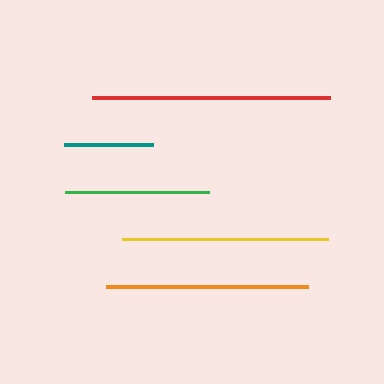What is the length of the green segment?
The green segment is approximately 144 pixels long.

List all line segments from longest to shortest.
From longest to shortest: red, yellow, orange, green, teal.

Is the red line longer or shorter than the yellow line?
The red line is longer than the yellow line.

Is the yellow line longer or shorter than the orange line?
The yellow line is longer than the orange line.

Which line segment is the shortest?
The teal line is the shortest at approximately 89 pixels.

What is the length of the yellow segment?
The yellow segment is approximately 206 pixels long.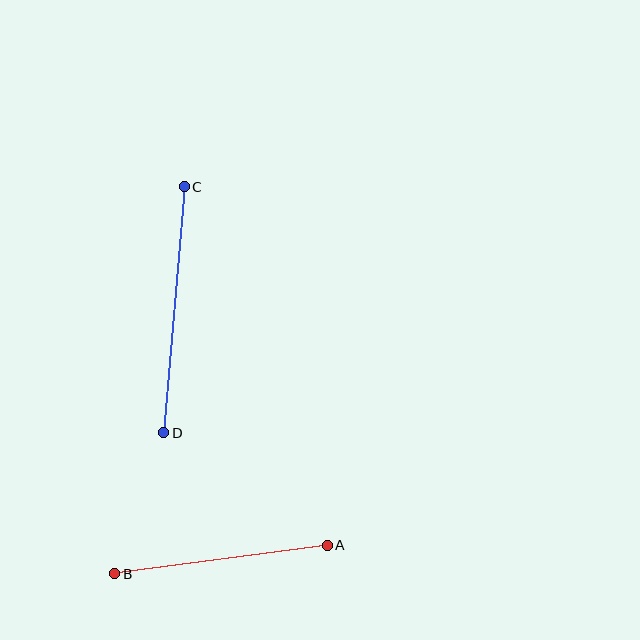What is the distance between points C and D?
The distance is approximately 247 pixels.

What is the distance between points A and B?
The distance is approximately 215 pixels.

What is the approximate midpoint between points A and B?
The midpoint is at approximately (221, 560) pixels.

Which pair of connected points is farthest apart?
Points C and D are farthest apart.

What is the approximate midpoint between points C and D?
The midpoint is at approximately (174, 310) pixels.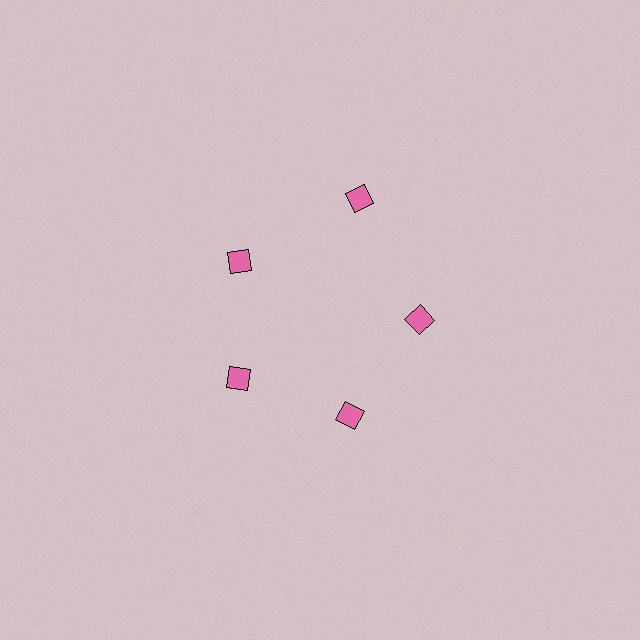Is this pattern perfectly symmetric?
No. The 5 pink diamonds are arranged in a ring, but one element near the 1 o'clock position is pushed outward from the center, breaking the 5-fold rotational symmetry.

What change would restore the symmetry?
The symmetry would be restored by moving it inward, back onto the ring so that all 5 diamonds sit at equal angles and equal distance from the center.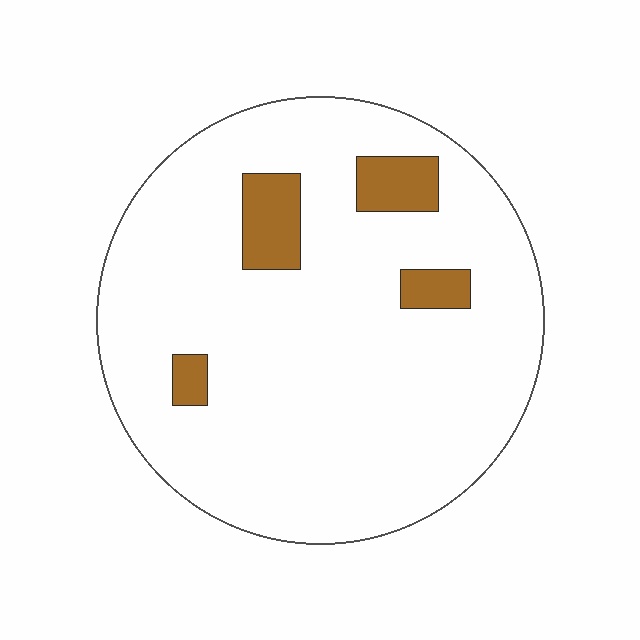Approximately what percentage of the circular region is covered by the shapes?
Approximately 10%.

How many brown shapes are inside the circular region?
4.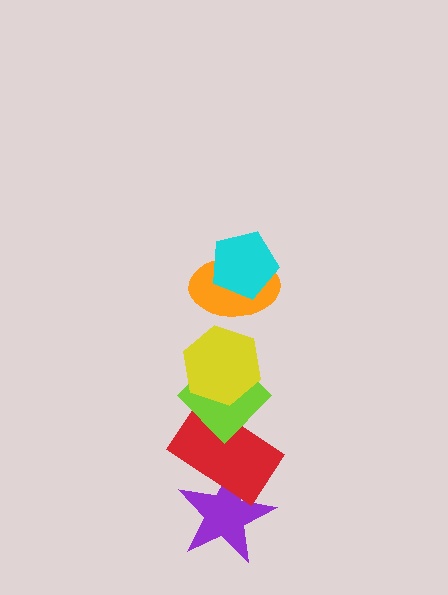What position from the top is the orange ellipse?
The orange ellipse is 2nd from the top.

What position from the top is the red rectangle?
The red rectangle is 5th from the top.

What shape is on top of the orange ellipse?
The cyan pentagon is on top of the orange ellipse.